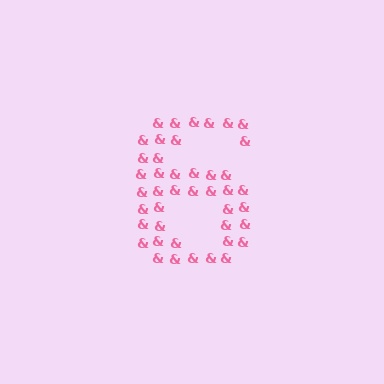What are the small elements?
The small elements are ampersands.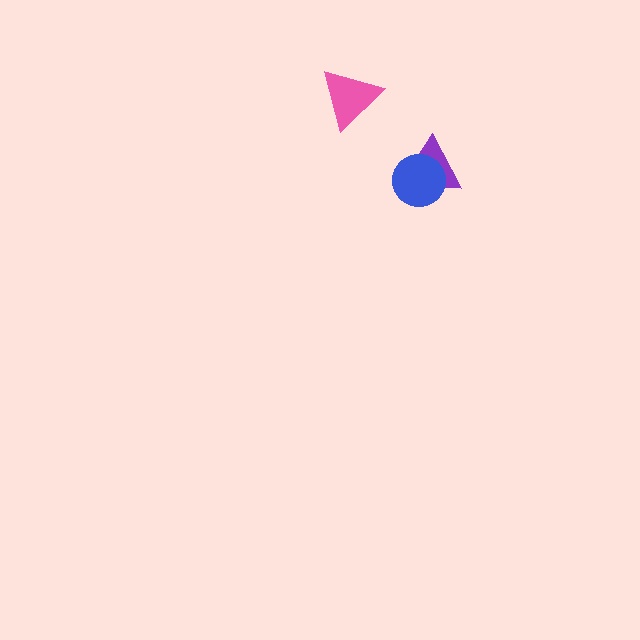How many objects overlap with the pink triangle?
0 objects overlap with the pink triangle.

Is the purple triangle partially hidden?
Yes, it is partially covered by another shape.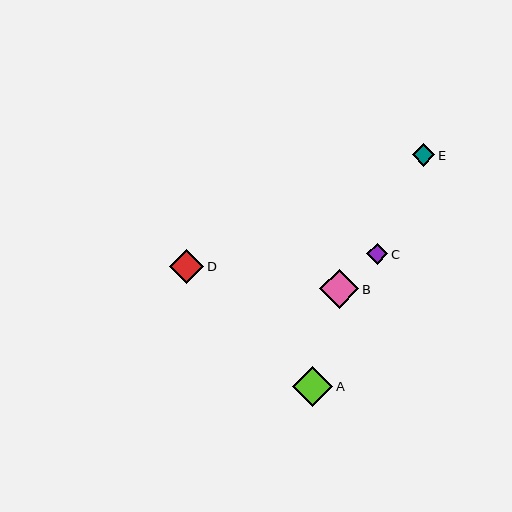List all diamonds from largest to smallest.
From largest to smallest: A, B, D, E, C.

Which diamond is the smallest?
Diamond C is the smallest with a size of approximately 21 pixels.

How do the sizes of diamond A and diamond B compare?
Diamond A and diamond B are approximately the same size.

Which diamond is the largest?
Diamond A is the largest with a size of approximately 40 pixels.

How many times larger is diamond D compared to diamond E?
Diamond D is approximately 1.5 times the size of diamond E.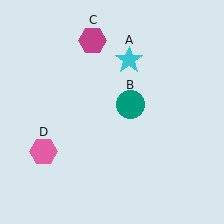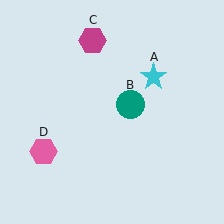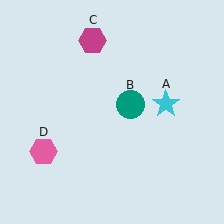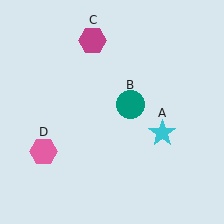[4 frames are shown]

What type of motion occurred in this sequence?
The cyan star (object A) rotated clockwise around the center of the scene.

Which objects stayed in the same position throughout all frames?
Teal circle (object B) and magenta hexagon (object C) and pink hexagon (object D) remained stationary.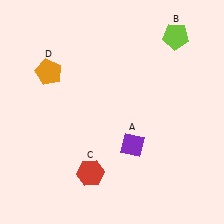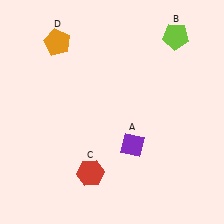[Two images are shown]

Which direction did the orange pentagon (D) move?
The orange pentagon (D) moved up.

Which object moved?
The orange pentagon (D) moved up.